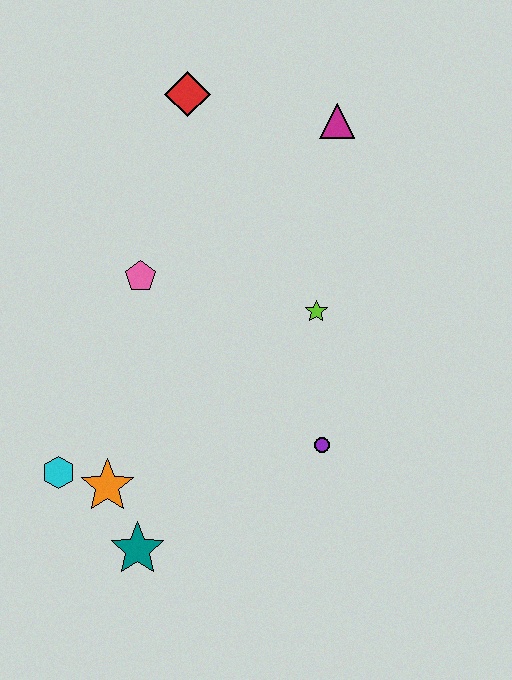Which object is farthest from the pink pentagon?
The teal star is farthest from the pink pentagon.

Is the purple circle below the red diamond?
Yes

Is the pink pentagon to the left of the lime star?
Yes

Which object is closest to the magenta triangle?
The red diamond is closest to the magenta triangle.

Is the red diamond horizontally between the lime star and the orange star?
Yes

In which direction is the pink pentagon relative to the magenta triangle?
The pink pentagon is to the left of the magenta triangle.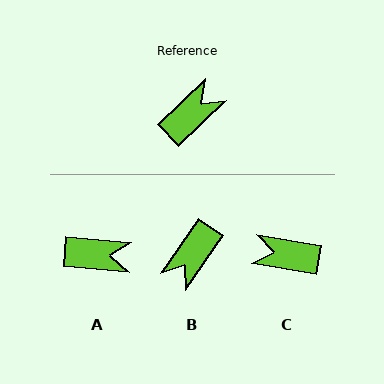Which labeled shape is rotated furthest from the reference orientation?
B, about 168 degrees away.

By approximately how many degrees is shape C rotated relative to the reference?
Approximately 127 degrees counter-clockwise.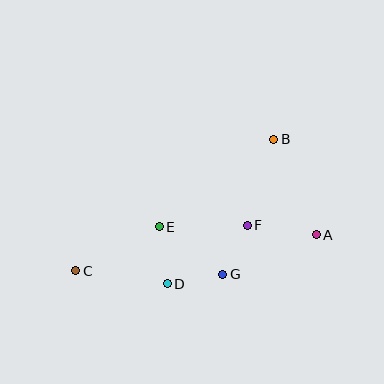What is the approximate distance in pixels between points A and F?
The distance between A and F is approximately 70 pixels.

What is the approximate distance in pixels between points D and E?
The distance between D and E is approximately 58 pixels.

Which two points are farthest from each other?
Points A and C are farthest from each other.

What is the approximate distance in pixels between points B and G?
The distance between B and G is approximately 144 pixels.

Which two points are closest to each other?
Points F and G are closest to each other.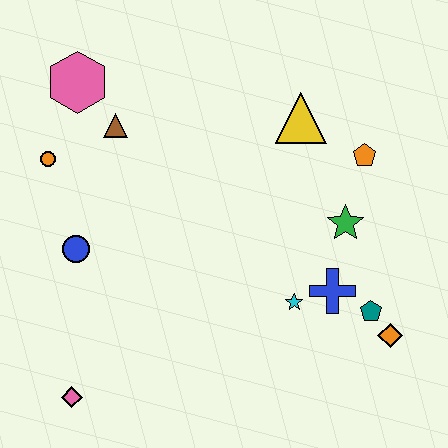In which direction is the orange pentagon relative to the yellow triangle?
The orange pentagon is to the right of the yellow triangle.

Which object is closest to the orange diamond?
The teal pentagon is closest to the orange diamond.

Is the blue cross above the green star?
No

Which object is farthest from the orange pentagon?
The pink diamond is farthest from the orange pentagon.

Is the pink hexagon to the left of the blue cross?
Yes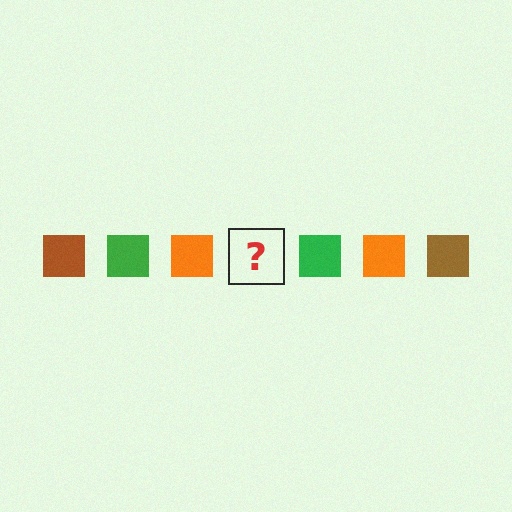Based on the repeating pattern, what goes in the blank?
The blank should be a brown square.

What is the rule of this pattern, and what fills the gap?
The rule is that the pattern cycles through brown, green, orange squares. The gap should be filled with a brown square.